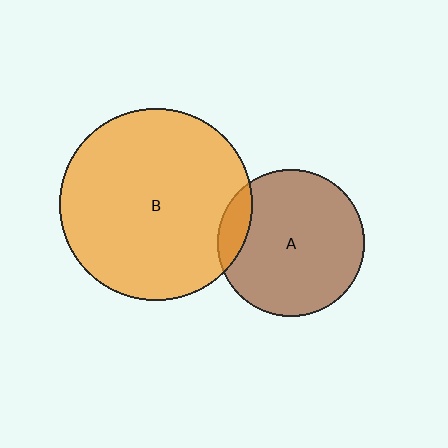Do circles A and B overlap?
Yes.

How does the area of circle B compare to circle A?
Approximately 1.7 times.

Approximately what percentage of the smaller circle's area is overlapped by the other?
Approximately 10%.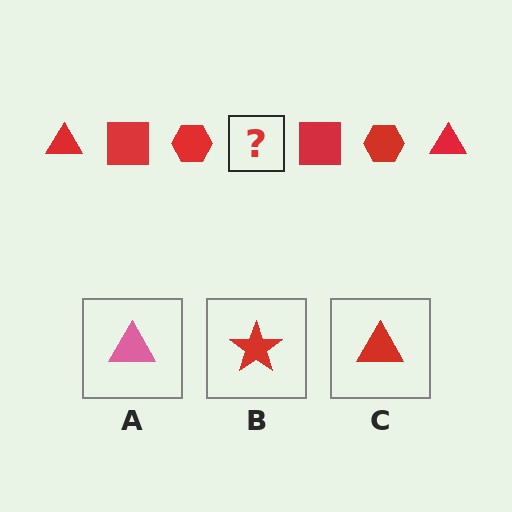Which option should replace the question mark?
Option C.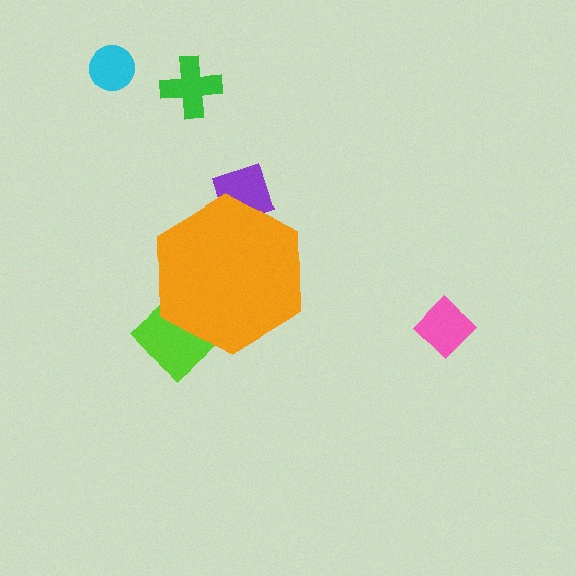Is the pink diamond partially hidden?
No, the pink diamond is fully visible.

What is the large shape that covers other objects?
An orange hexagon.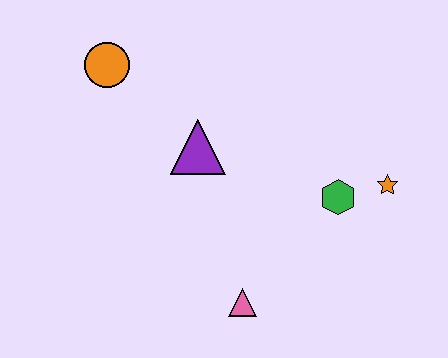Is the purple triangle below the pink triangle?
No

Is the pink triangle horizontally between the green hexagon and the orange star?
No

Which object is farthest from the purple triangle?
The orange star is farthest from the purple triangle.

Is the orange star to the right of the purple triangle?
Yes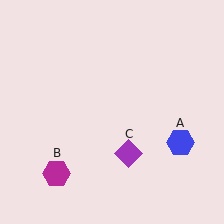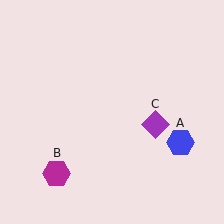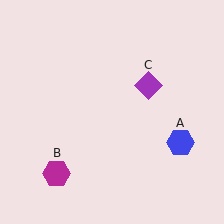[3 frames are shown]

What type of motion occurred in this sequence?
The purple diamond (object C) rotated counterclockwise around the center of the scene.